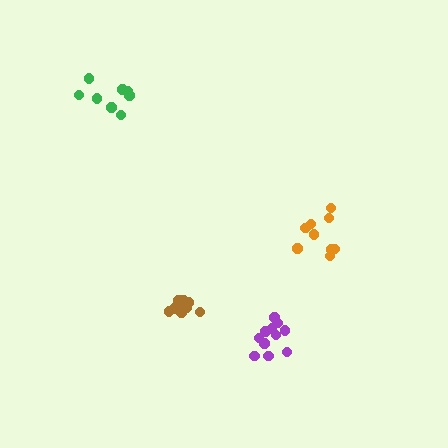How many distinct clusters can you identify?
There are 4 distinct clusters.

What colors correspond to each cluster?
The clusters are colored: orange, green, purple, brown.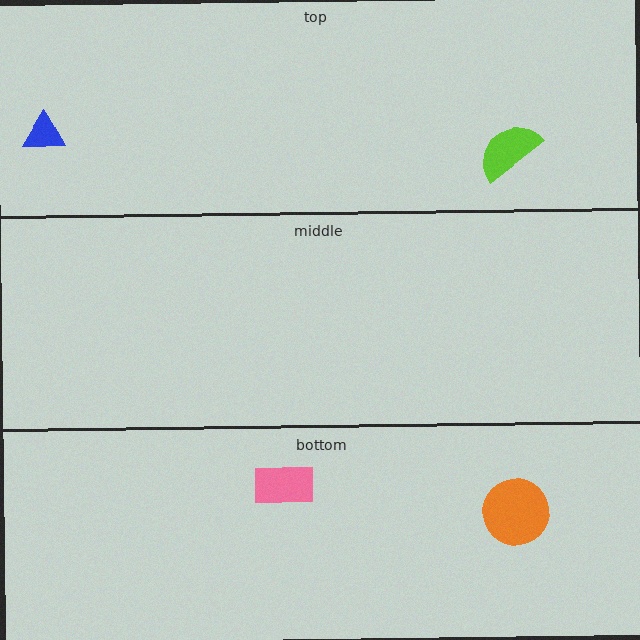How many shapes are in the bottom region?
2.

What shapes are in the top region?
The lime semicircle, the blue triangle.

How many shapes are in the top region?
2.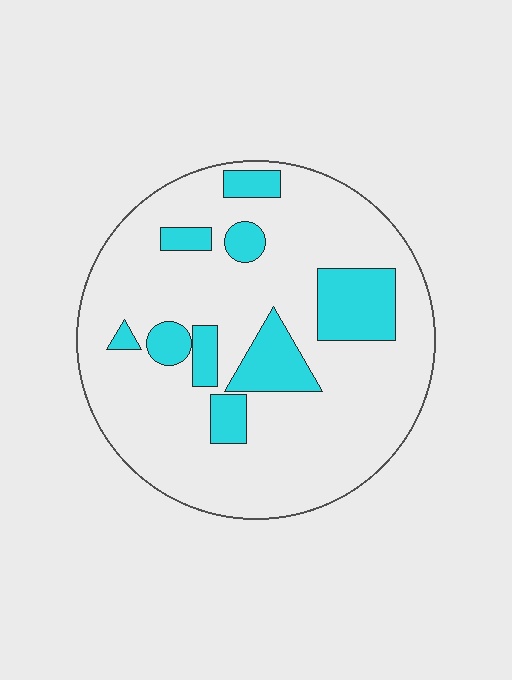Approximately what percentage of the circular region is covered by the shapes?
Approximately 20%.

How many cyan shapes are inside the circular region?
9.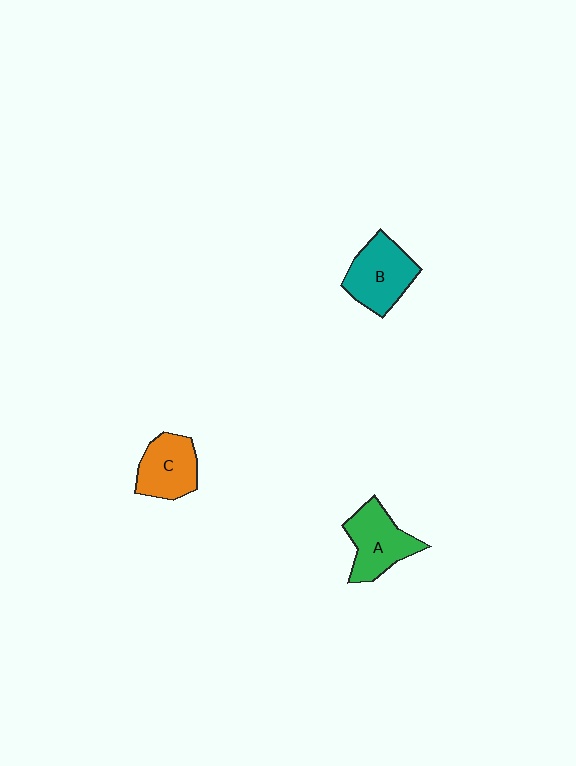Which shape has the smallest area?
Shape C (orange).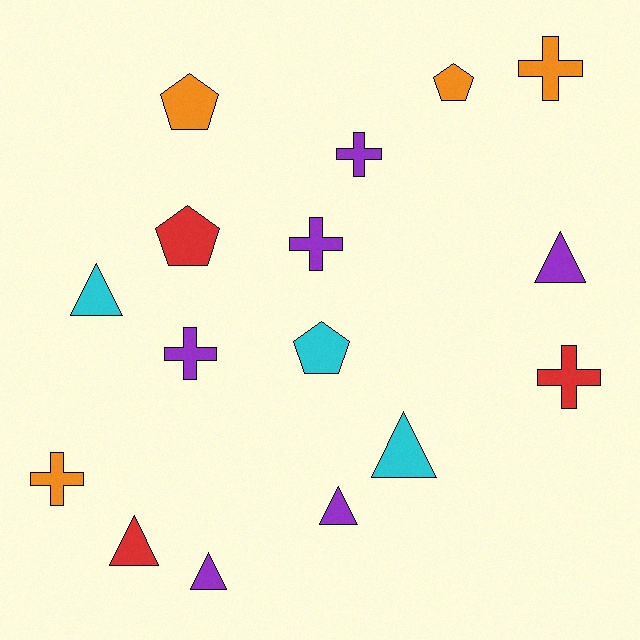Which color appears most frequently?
Purple, with 6 objects.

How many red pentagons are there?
There is 1 red pentagon.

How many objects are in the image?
There are 16 objects.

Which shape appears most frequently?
Triangle, with 6 objects.